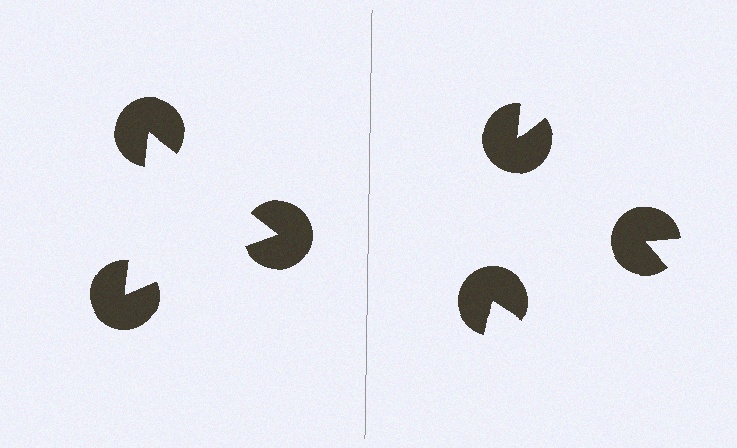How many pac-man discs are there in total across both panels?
6 — 3 on each side.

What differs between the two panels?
The pac-man discs are positioned identically on both sides; only the wedge orientations differ. On the left they align to a triangle; on the right they are misaligned.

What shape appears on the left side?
An illusory triangle.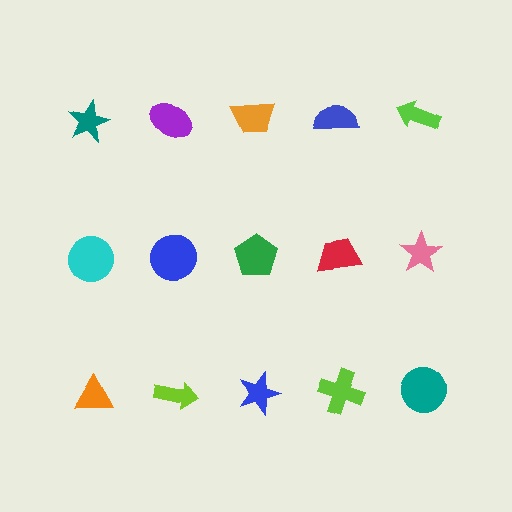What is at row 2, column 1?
A cyan circle.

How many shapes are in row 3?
5 shapes.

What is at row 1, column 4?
A blue semicircle.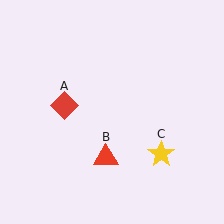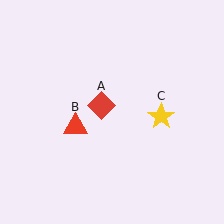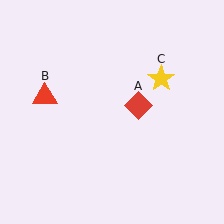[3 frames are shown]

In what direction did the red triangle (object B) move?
The red triangle (object B) moved up and to the left.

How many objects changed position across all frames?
3 objects changed position: red diamond (object A), red triangle (object B), yellow star (object C).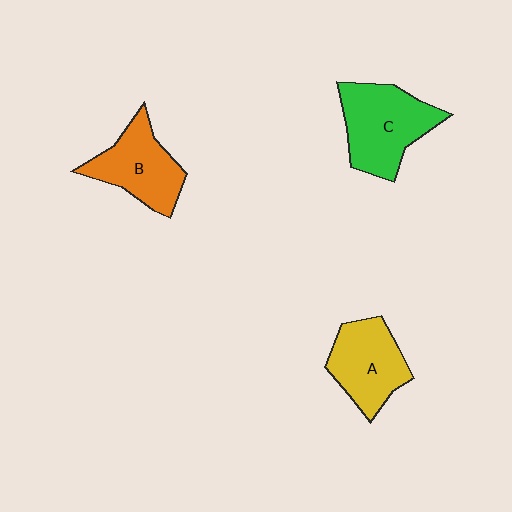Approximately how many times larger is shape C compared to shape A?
Approximately 1.2 times.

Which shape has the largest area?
Shape C (green).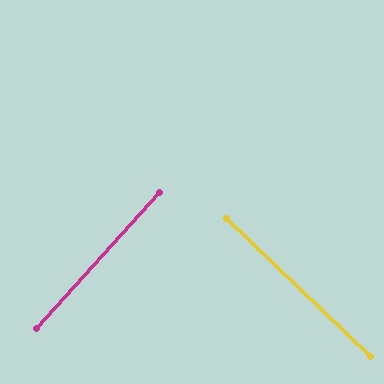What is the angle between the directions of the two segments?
Approximately 88 degrees.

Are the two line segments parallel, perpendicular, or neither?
Perpendicular — they meet at approximately 88°.